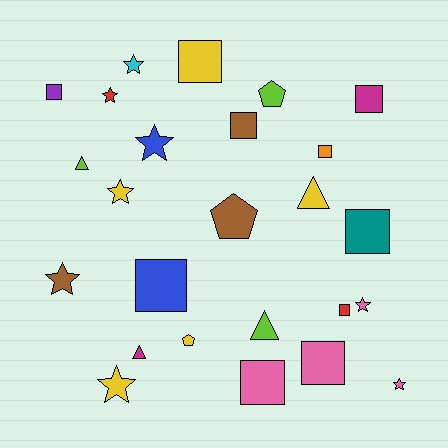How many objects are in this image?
There are 25 objects.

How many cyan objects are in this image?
There is 1 cyan object.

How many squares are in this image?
There are 10 squares.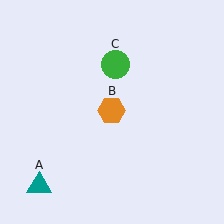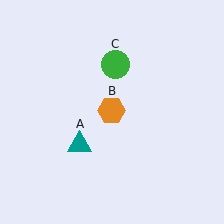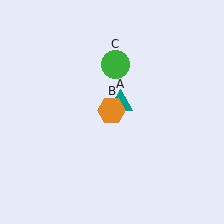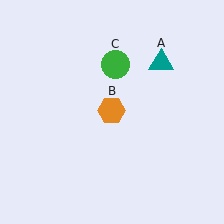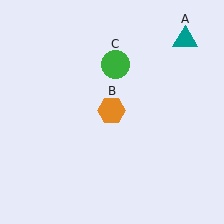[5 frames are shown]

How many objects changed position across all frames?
1 object changed position: teal triangle (object A).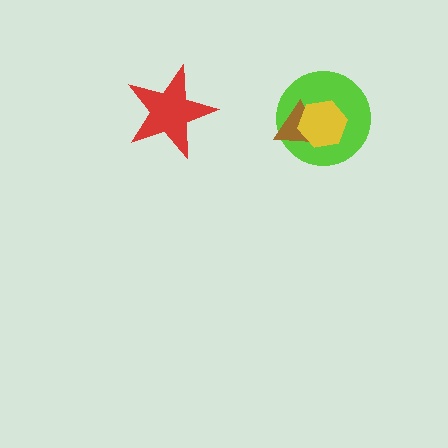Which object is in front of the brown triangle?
The yellow hexagon is in front of the brown triangle.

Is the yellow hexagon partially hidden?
No, no other shape covers it.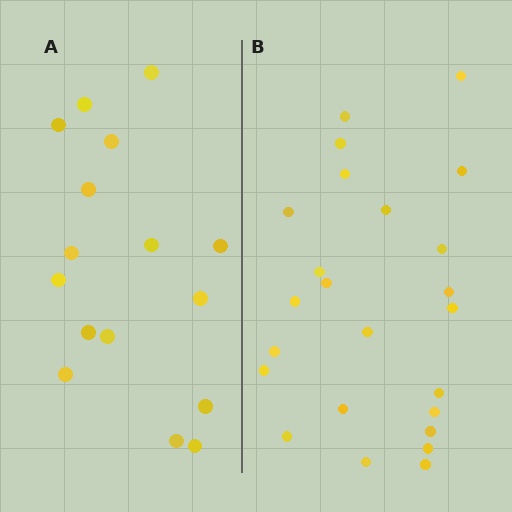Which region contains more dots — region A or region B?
Region B (the right region) has more dots.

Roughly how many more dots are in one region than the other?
Region B has roughly 8 or so more dots than region A.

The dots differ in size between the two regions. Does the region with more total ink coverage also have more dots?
No. Region A has more total ink coverage because its dots are larger, but region B actually contains more individual dots. Total area can be misleading — the number of items is what matters here.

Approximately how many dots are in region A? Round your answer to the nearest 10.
About 20 dots. (The exact count is 16, which rounds to 20.)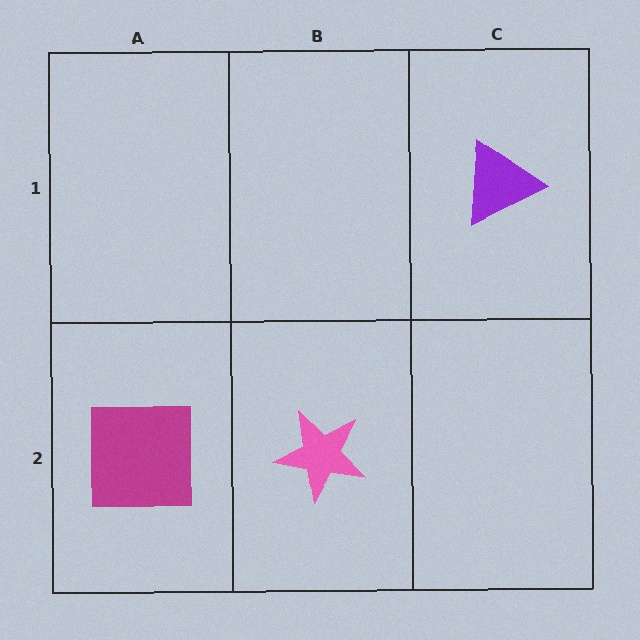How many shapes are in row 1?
1 shape.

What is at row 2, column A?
A magenta square.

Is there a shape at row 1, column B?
No, that cell is empty.